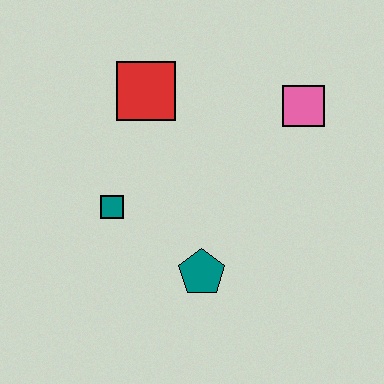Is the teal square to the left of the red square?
Yes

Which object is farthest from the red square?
The teal pentagon is farthest from the red square.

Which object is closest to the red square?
The teal square is closest to the red square.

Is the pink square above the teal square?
Yes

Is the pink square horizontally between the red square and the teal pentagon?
No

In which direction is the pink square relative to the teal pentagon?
The pink square is above the teal pentagon.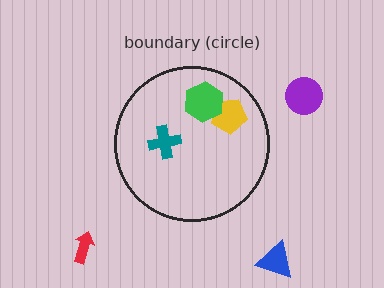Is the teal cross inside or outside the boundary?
Inside.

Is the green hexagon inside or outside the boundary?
Inside.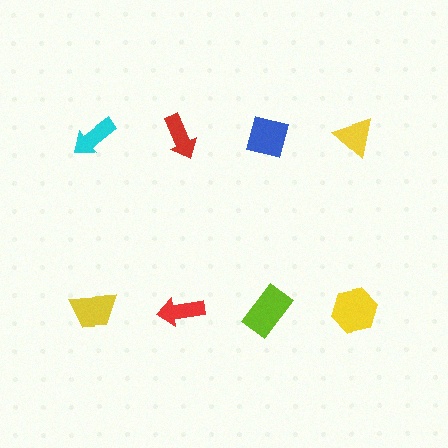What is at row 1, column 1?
A cyan arrow.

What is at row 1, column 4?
A yellow triangle.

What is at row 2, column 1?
A yellow trapezoid.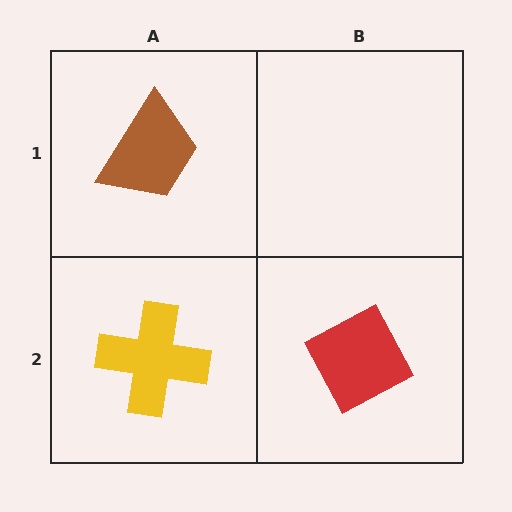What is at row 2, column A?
A yellow cross.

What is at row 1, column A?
A brown trapezoid.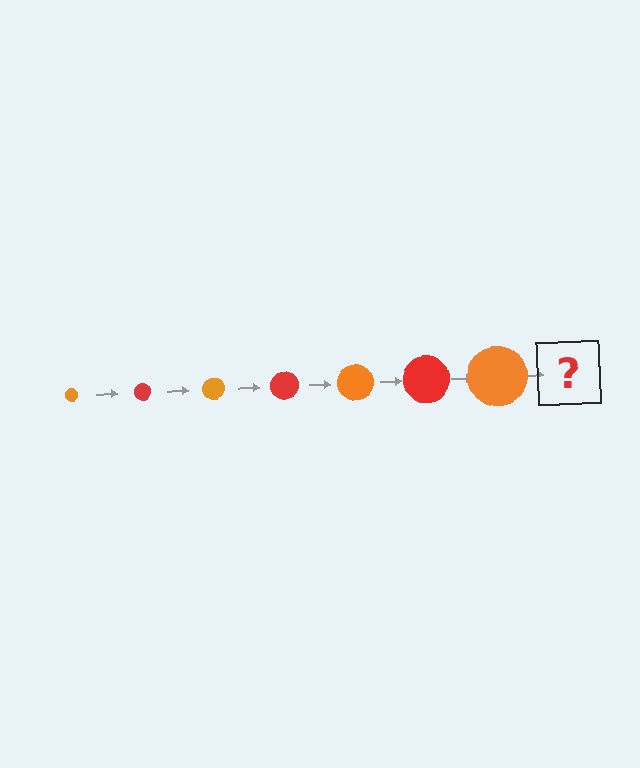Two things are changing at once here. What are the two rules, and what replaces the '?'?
The two rules are that the circle grows larger each step and the color cycles through orange and red. The '?' should be a red circle, larger than the previous one.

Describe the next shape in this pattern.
It should be a red circle, larger than the previous one.